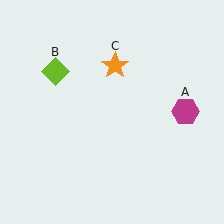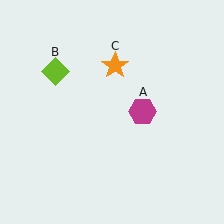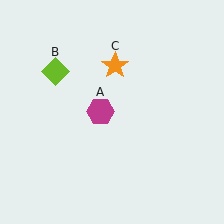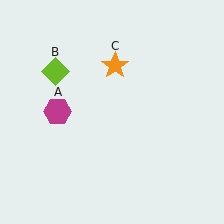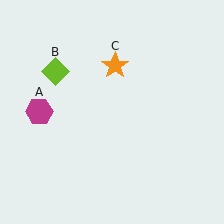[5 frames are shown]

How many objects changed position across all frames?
1 object changed position: magenta hexagon (object A).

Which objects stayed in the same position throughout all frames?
Lime diamond (object B) and orange star (object C) remained stationary.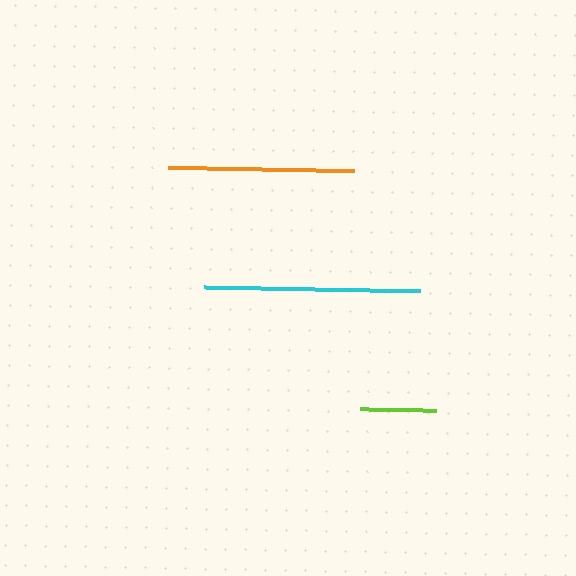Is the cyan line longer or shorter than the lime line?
The cyan line is longer than the lime line.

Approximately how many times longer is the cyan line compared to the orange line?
The cyan line is approximately 1.2 times the length of the orange line.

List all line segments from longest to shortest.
From longest to shortest: cyan, orange, lime.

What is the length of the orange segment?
The orange segment is approximately 186 pixels long.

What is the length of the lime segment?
The lime segment is approximately 76 pixels long.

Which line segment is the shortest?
The lime line is the shortest at approximately 76 pixels.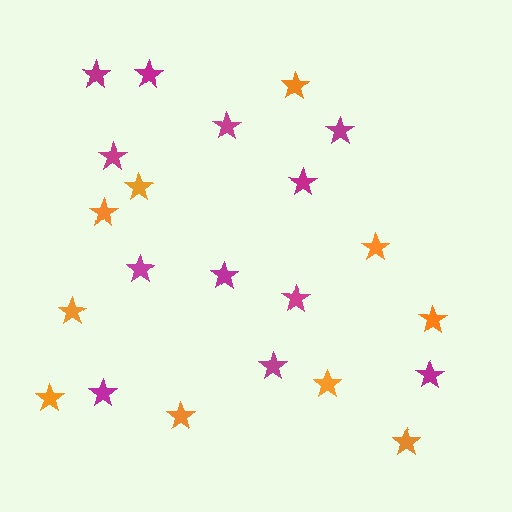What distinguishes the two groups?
There are 2 groups: one group of magenta stars (12) and one group of orange stars (10).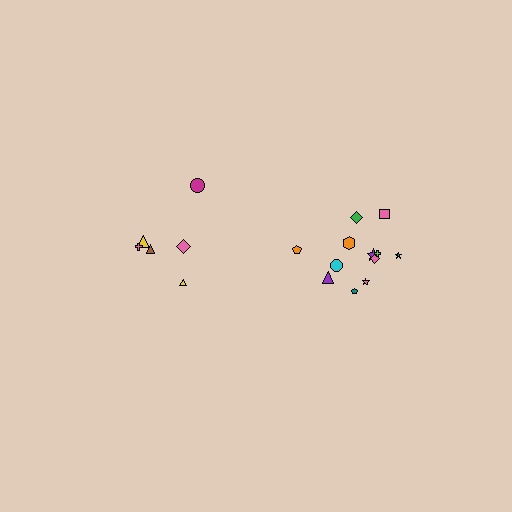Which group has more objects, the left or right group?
The right group.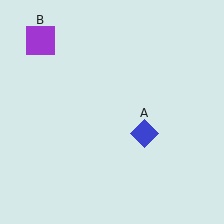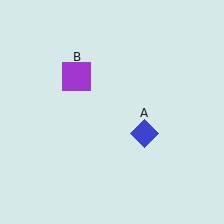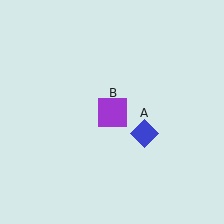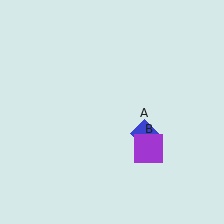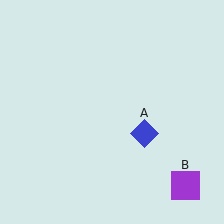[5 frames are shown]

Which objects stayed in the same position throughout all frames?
Blue diamond (object A) remained stationary.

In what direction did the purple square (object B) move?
The purple square (object B) moved down and to the right.